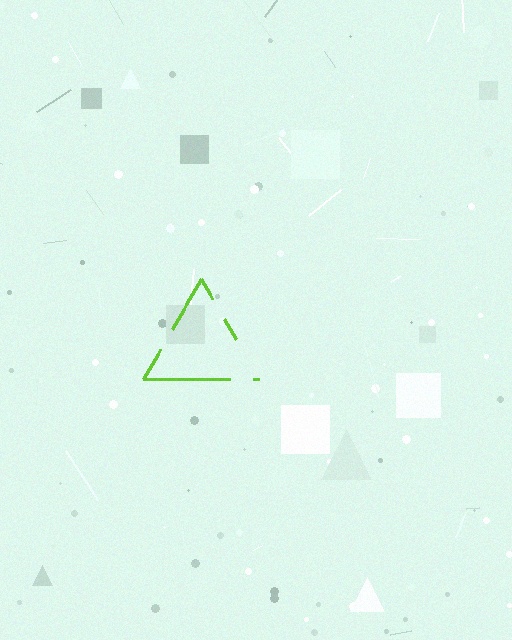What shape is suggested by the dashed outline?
The dashed outline suggests a triangle.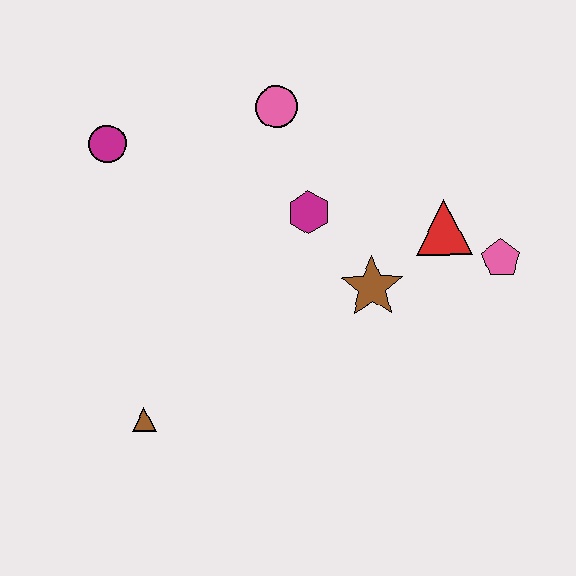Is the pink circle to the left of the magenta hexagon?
Yes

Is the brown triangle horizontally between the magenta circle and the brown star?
Yes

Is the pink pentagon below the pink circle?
Yes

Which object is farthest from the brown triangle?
The pink pentagon is farthest from the brown triangle.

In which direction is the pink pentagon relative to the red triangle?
The pink pentagon is to the right of the red triangle.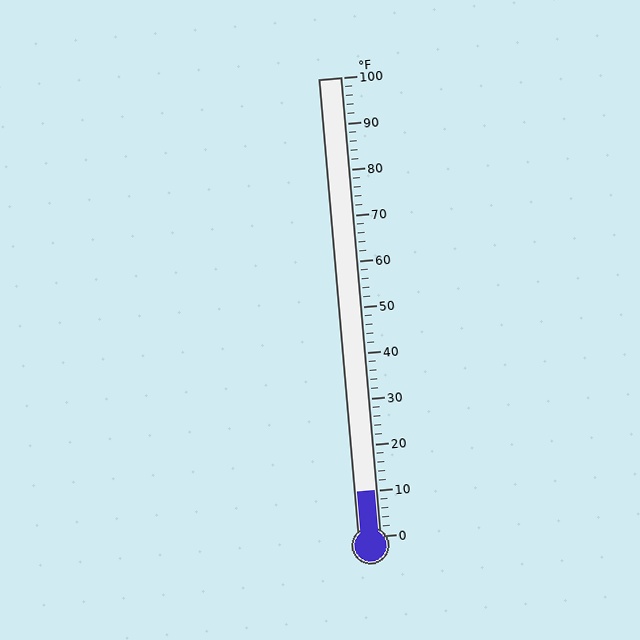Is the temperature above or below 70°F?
The temperature is below 70°F.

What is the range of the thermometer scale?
The thermometer scale ranges from 0°F to 100°F.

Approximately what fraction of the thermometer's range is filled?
The thermometer is filled to approximately 10% of its range.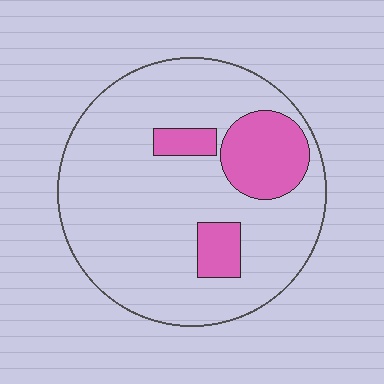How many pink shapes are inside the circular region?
3.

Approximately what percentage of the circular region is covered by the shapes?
Approximately 20%.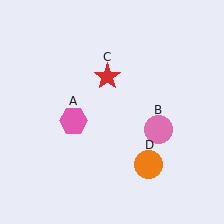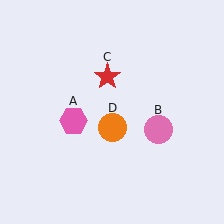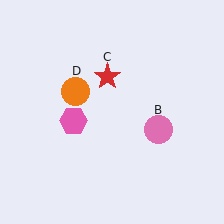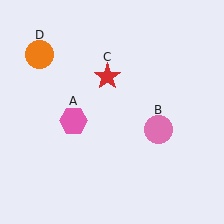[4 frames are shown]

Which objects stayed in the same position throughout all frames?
Pink hexagon (object A) and pink circle (object B) and red star (object C) remained stationary.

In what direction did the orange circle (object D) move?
The orange circle (object D) moved up and to the left.